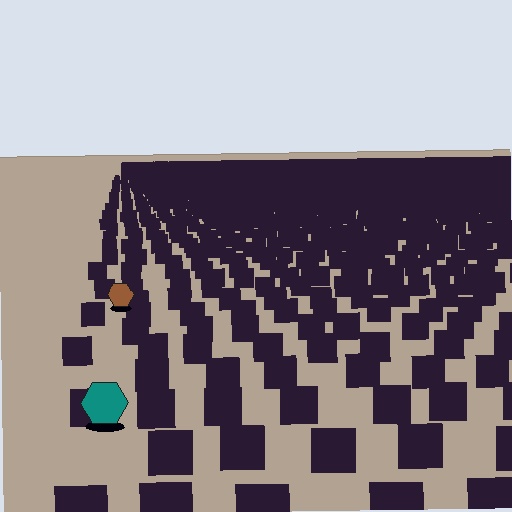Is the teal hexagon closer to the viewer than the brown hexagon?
Yes. The teal hexagon is closer — you can tell from the texture gradient: the ground texture is coarser near it.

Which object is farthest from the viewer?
The brown hexagon is farthest from the viewer. It appears smaller and the ground texture around it is denser.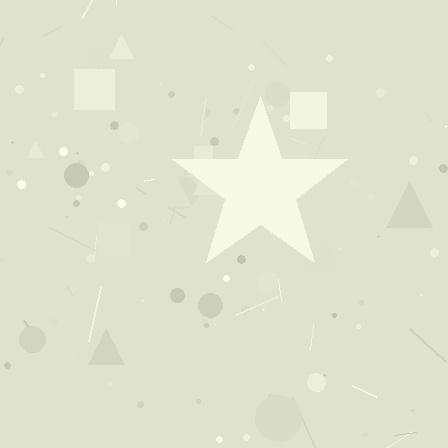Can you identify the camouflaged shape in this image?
The camouflaged shape is a star.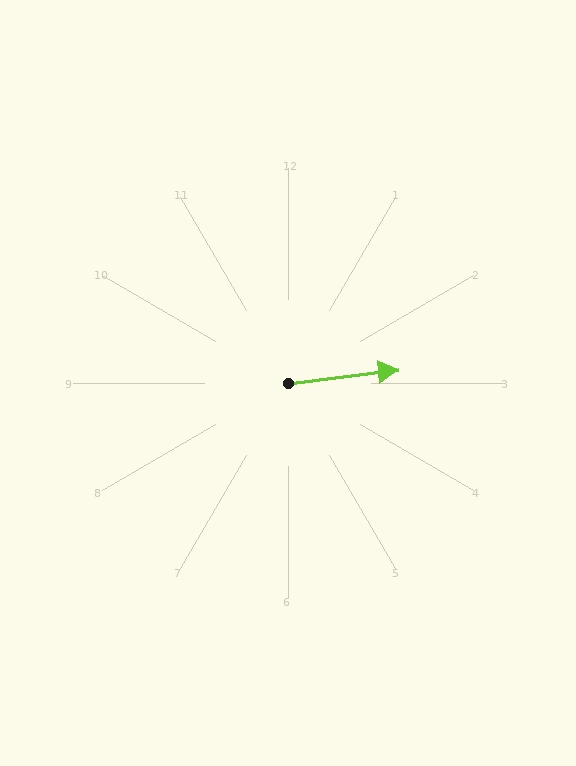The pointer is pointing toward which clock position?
Roughly 3 o'clock.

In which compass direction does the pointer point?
East.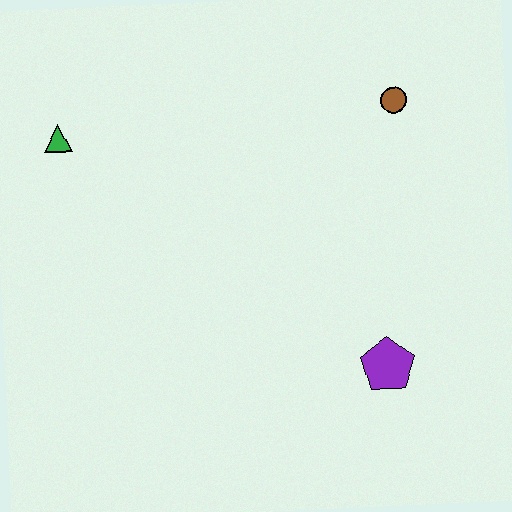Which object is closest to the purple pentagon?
The brown circle is closest to the purple pentagon.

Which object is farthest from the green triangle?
The purple pentagon is farthest from the green triangle.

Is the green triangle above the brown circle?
No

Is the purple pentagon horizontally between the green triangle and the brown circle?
Yes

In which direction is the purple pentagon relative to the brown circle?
The purple pentagon is below the brown circle.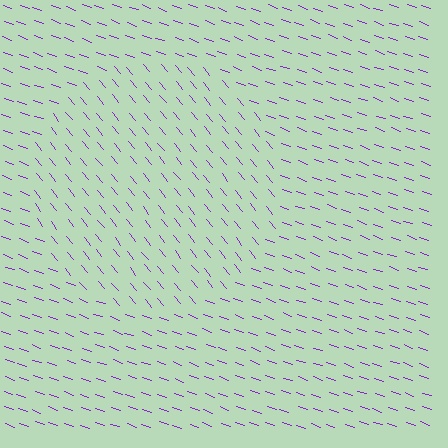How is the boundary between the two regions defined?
The boundary is defined purely by a change in line orientation (approximately 31 degrees difference). All lines are the same color and thickness.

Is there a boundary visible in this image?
Yes, there is a texture boundary formed by a change in line orientation.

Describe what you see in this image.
The image is filled with small purple line segments. A circle region in the image has lines oriented differently from the surrounding lines, creating a visible texture boundary.